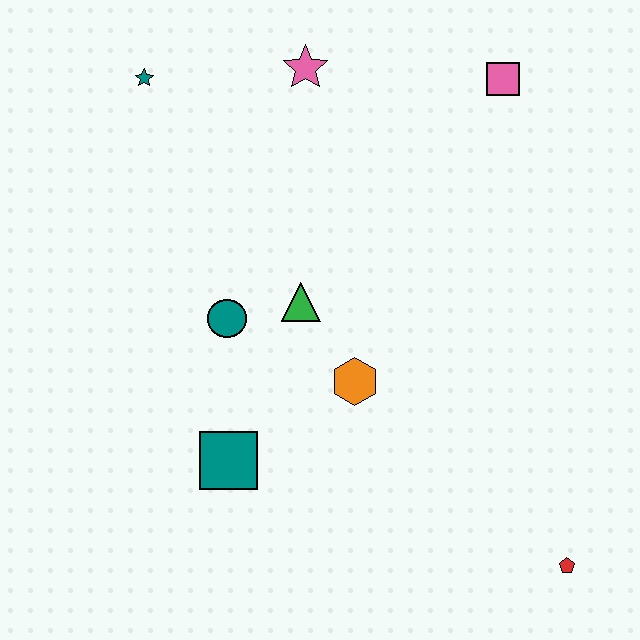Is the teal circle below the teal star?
Yes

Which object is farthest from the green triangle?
The red pentagon is farthest from the green triangle.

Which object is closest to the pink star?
The teal star is closest to the pink star.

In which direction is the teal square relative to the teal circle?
The teal square is below the teal circle.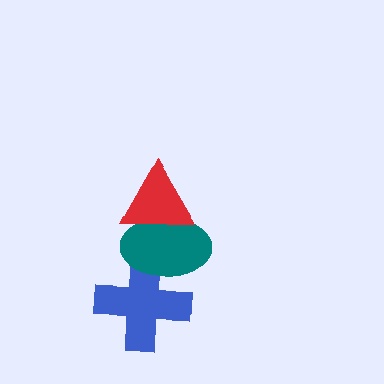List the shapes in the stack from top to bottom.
From top to bottom: the red triangle, the teal ellipse, the blue cross.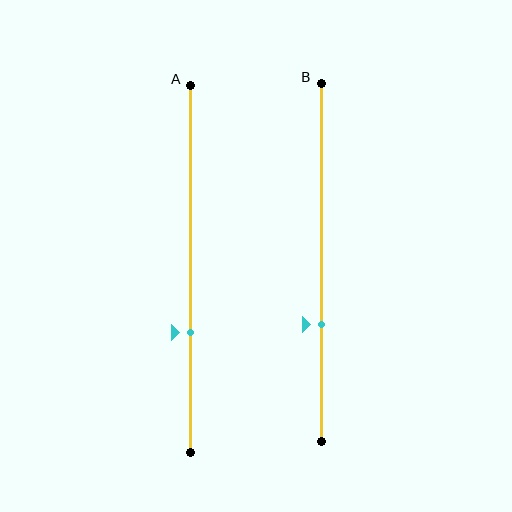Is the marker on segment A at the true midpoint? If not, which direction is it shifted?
No, the marker on segment A is shifted downward by about 17% of the segment length.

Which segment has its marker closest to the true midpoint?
Segment B has its marker closest to the true midpoint.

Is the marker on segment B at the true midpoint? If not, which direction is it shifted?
No, the marker on segment B is shifted downward by about 17% of the segment length.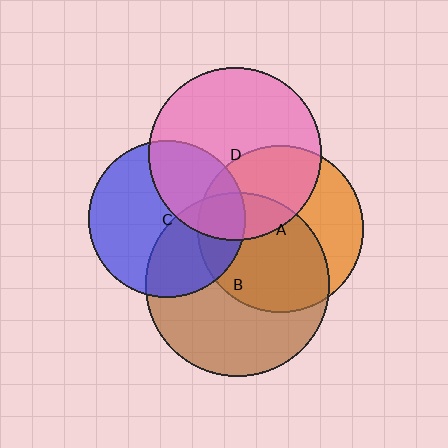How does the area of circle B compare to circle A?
Approximately 1.2 times.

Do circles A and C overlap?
Yes.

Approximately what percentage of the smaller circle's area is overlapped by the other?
Approximately 20%.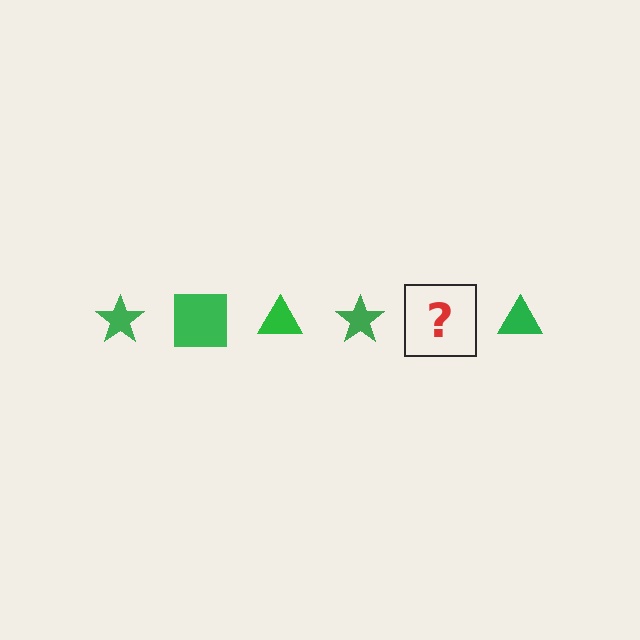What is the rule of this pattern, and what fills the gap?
The rule is that the pattern cycles through star, square, triangle shapes in green. The gap should be filled with a green square.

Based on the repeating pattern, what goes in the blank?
The blank should be a green square.